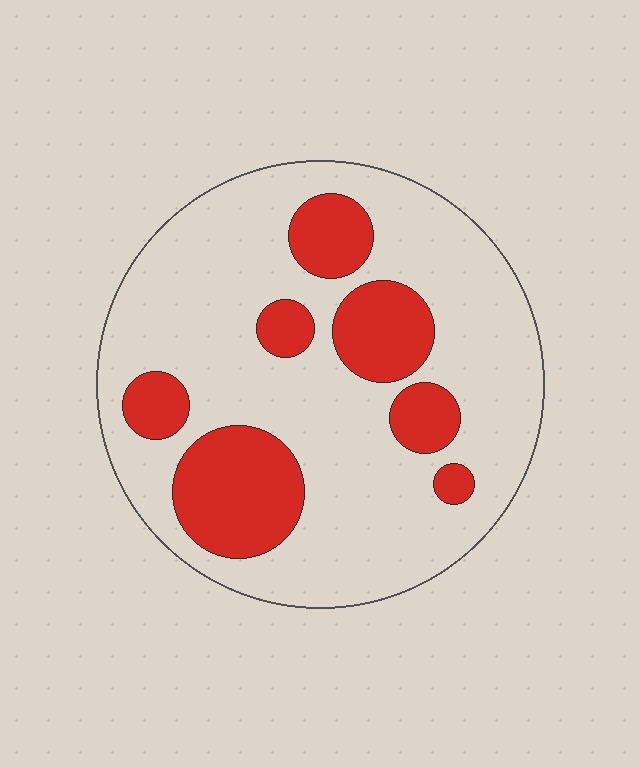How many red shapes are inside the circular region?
7.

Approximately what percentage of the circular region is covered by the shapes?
Approximately 25%.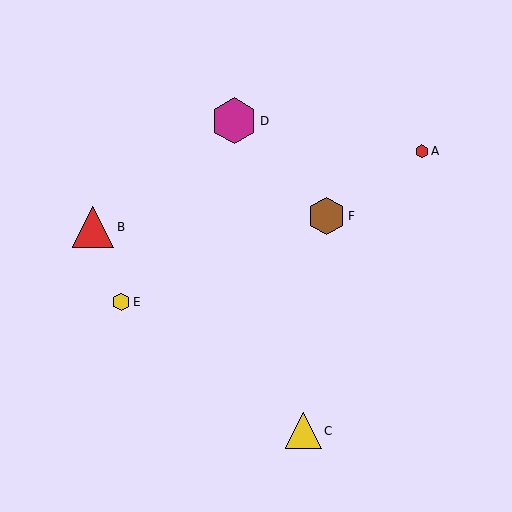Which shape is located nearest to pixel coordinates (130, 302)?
The yellow hexagon (labeled E) at (121, 302) is nearest to that location.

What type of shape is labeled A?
Shape A is a red hexagon.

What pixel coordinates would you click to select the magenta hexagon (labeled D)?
Click at (234, 121) to select the magenta hexagon D.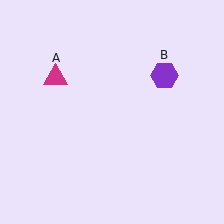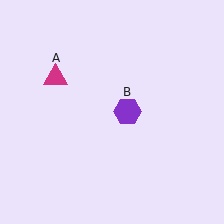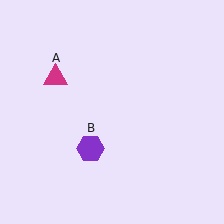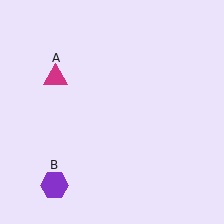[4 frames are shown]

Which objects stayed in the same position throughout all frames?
Magenta triangle (object A) remained stationary.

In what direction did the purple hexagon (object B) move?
The purple hexagon (object B) moved down and to the left.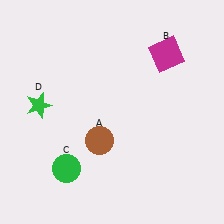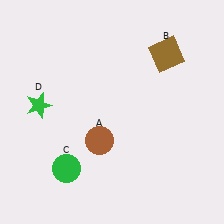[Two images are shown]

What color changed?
The square (B) changed from magenta in Image 1 to brown in Image 2.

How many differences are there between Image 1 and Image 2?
There is 1 difference between the two images.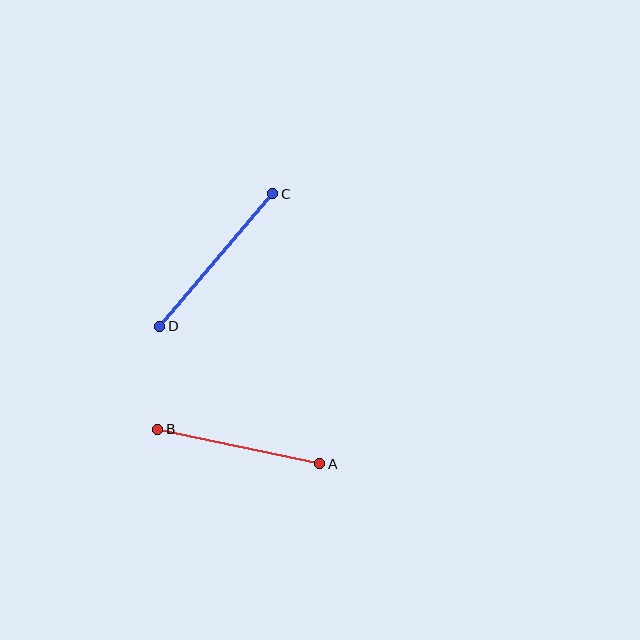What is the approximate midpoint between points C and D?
The midpoint is at approximately (216, 260) pixels.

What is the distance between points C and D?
The distance is approximately 174 pixels.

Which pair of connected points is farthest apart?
Points C and D are farthest apart.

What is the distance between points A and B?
The distance is approximately 166 pixels.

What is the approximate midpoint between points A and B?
The midpoint is at approximately (239, 446) pixels.